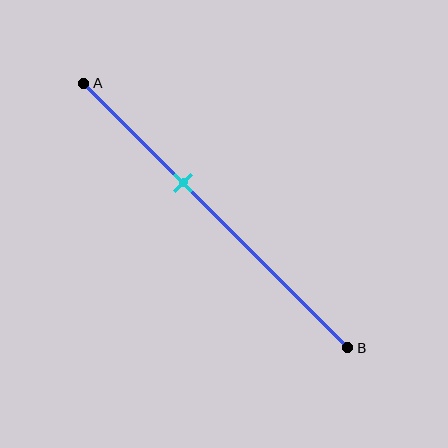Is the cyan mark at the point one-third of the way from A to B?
No, the mark is at about 40% from A, not at the 33% one-third point.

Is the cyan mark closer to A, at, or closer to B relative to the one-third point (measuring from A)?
The cyan mark is closer to point B than the one-third point of segment AB.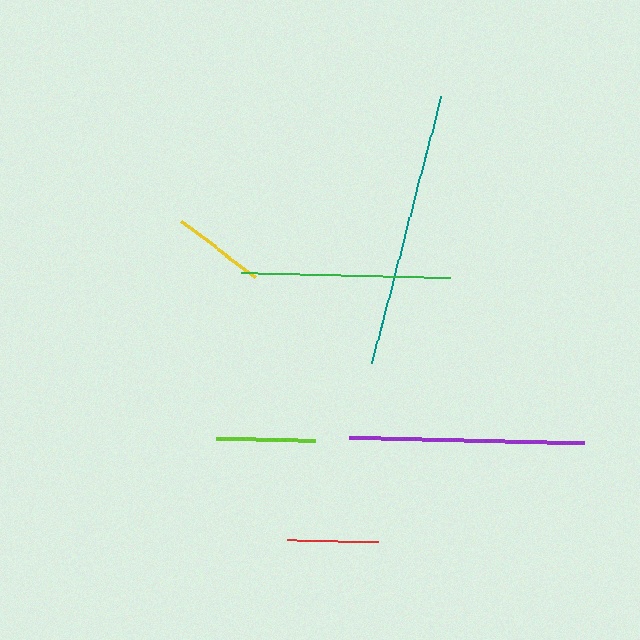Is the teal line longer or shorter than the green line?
The teal line is longer than the green line.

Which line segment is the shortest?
The red line is the shortest at approximately 91 pixels.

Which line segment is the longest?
The teal line is the longest at approximately 276 pixels.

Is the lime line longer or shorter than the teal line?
The teal line is longer than the lime line.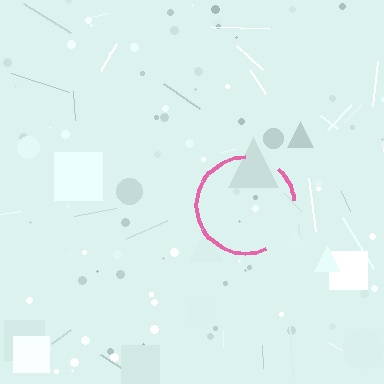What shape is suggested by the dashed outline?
The dashed outline suggests a circle.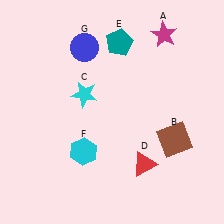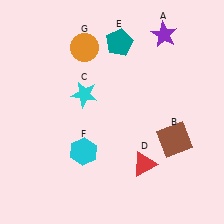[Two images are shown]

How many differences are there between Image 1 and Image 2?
There are 2 differences between the two images.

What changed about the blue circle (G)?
In Image 1, G is blue. In Image 2, it changed to orange.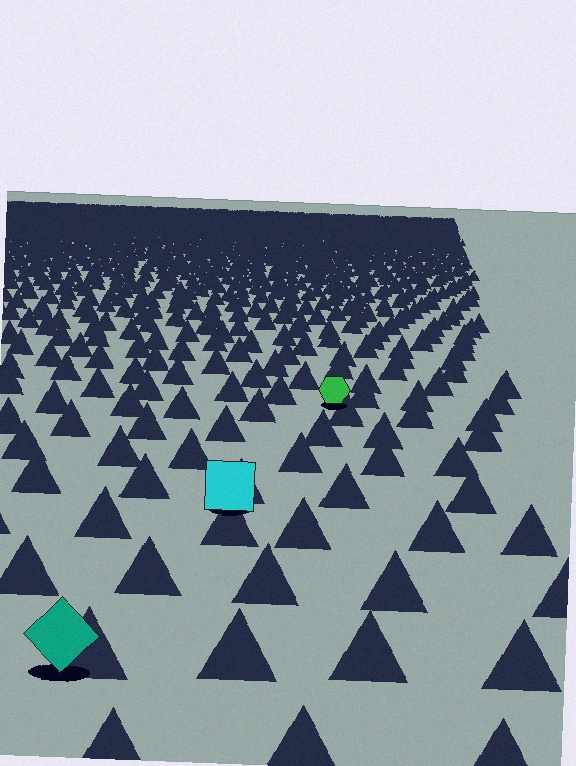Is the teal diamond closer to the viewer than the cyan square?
Yes. The teal diamond is closer — you can tell from the texture gradient: the ground texture is coarser near it.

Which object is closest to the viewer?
The teal diamond is closest. The texture marks near it are larger and more spread out.